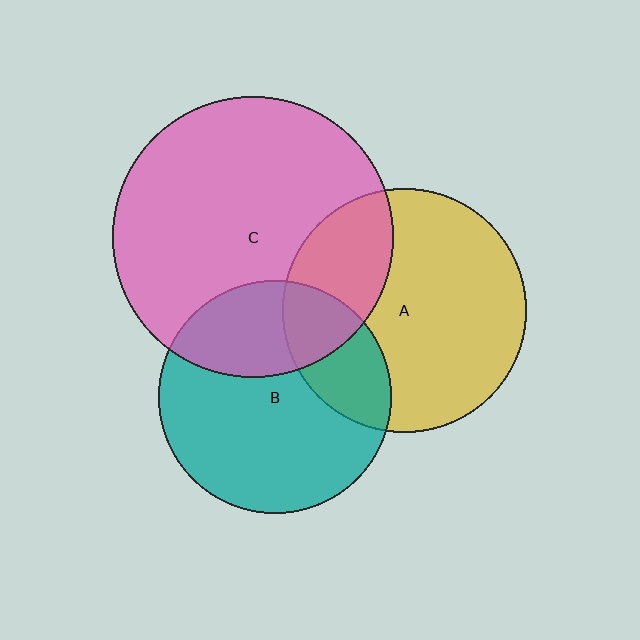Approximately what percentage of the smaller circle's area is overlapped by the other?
Approximately 30%.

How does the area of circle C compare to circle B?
Approximately 1.4 times.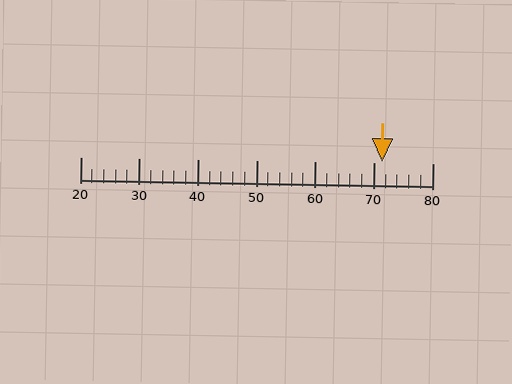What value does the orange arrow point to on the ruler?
The orange arrow points to approximately 71.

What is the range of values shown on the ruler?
The ruler shows values from 20 to 80.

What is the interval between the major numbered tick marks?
The major tick marks are spaced 10 units apart.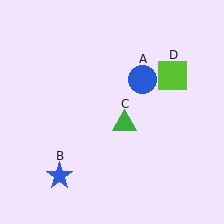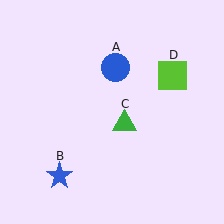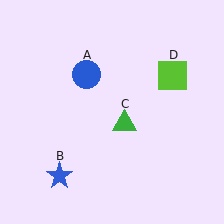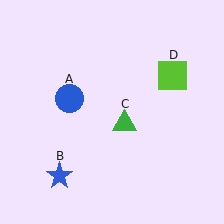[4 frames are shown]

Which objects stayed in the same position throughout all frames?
Blue star (object B) and green triangle (object C) and lime square (object D) remained stationary.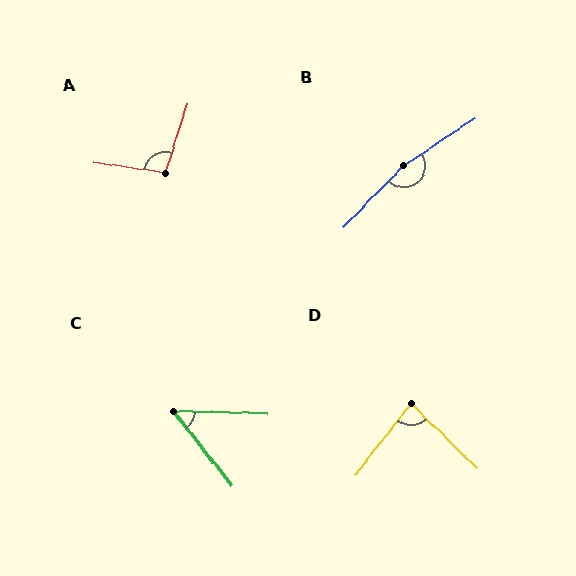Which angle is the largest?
B, at approximately 167 degrees.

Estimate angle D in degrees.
Approximately 83 degrees.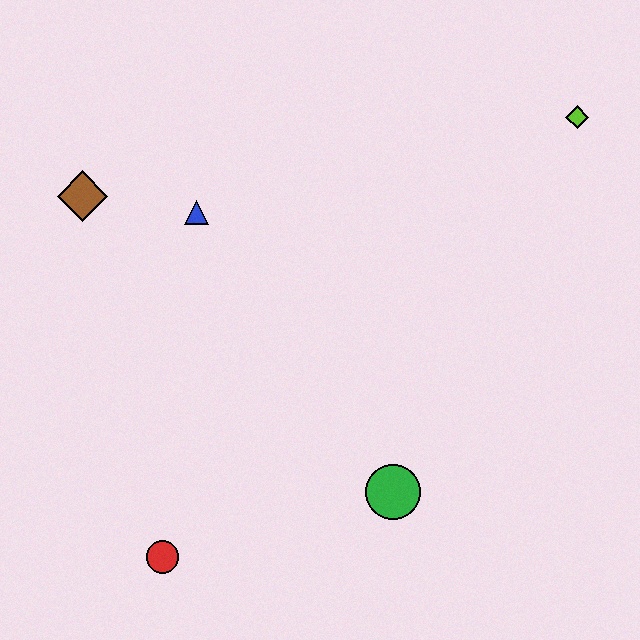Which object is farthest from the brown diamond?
The lime diamond is farthest from the brown diamond.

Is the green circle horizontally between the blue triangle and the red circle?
No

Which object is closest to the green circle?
The red circle is closest to the green circle.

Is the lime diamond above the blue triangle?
Yes